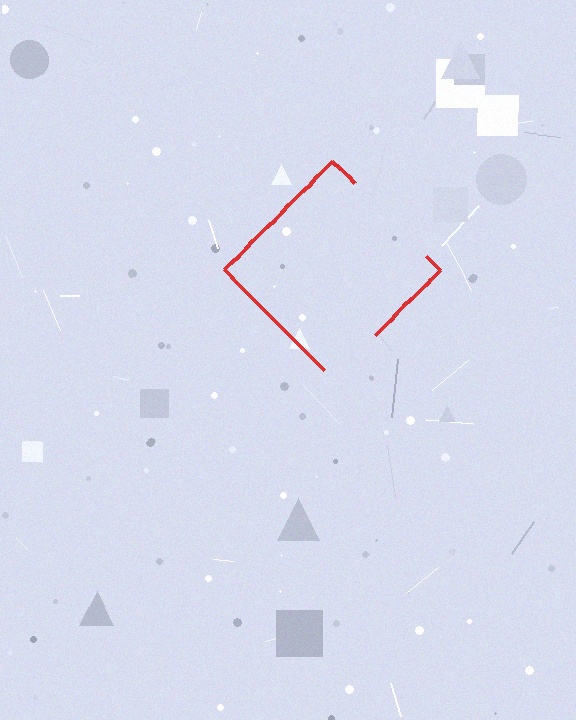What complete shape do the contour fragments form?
The contour fragments form a diamond.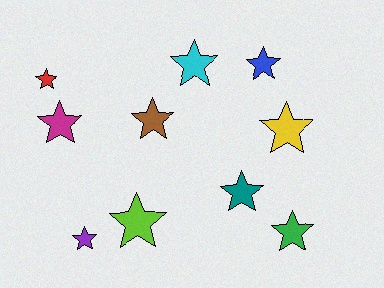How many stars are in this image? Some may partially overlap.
There are 10 stars.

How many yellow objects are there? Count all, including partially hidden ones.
There is 1 yellow object.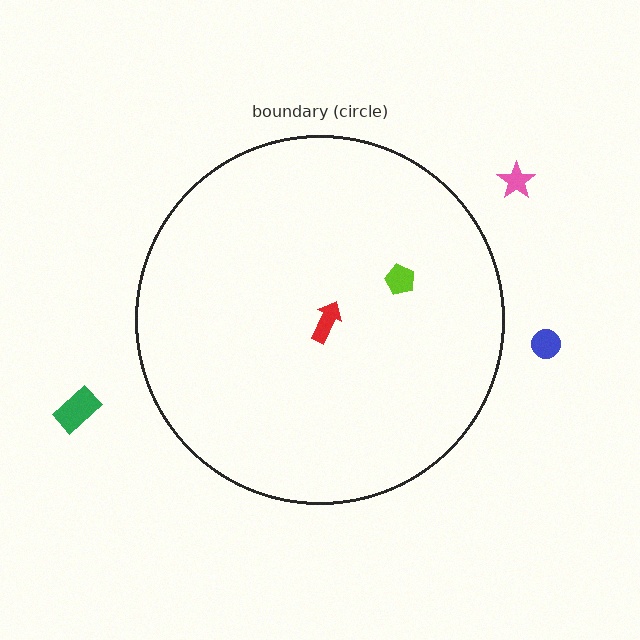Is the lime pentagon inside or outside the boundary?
Inside.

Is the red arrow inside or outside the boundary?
Inside.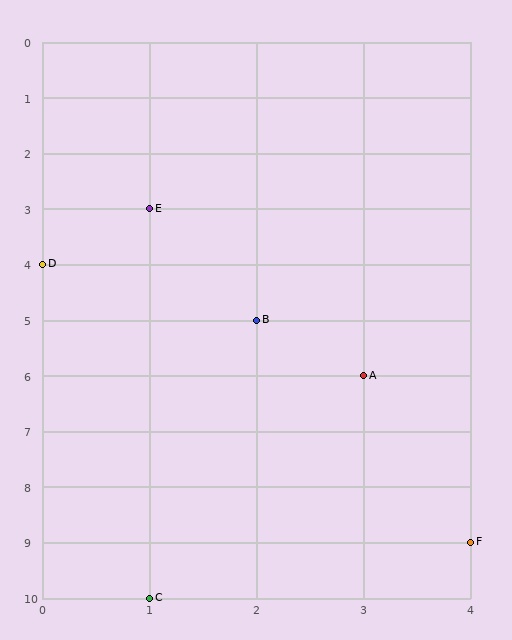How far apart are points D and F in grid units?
Points D and F are 4 columns and 5 rows apart (about 6.4 grid units diagonally).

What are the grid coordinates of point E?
Point E is at grid coordinates (1, 3).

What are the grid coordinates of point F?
Point F is at grid coordinates (4, 9).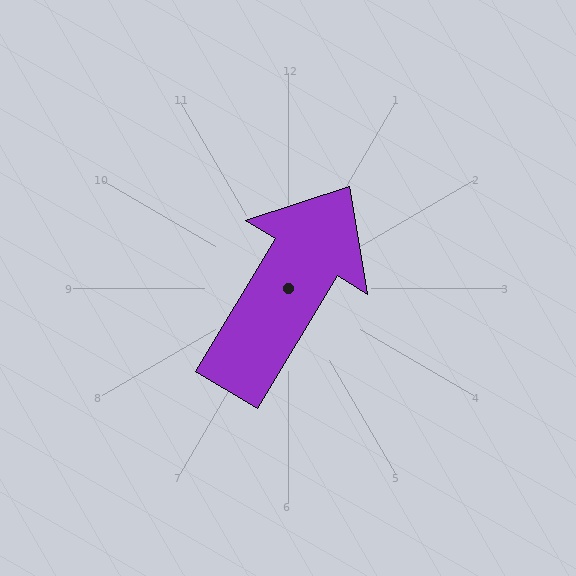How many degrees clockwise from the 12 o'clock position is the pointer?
Approximately 31 degrees.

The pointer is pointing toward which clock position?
Roughly 1 o'clock.